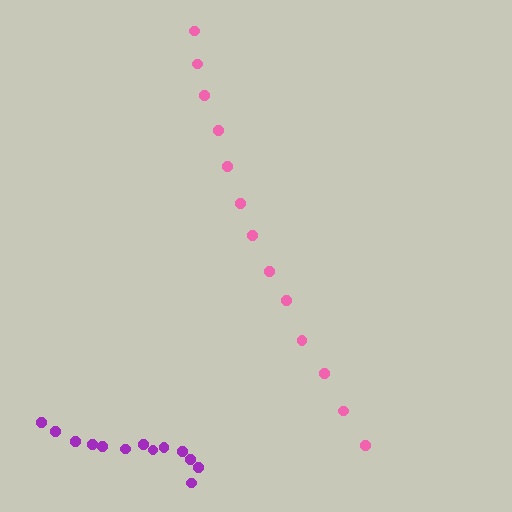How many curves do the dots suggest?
There are 2 distinct paths.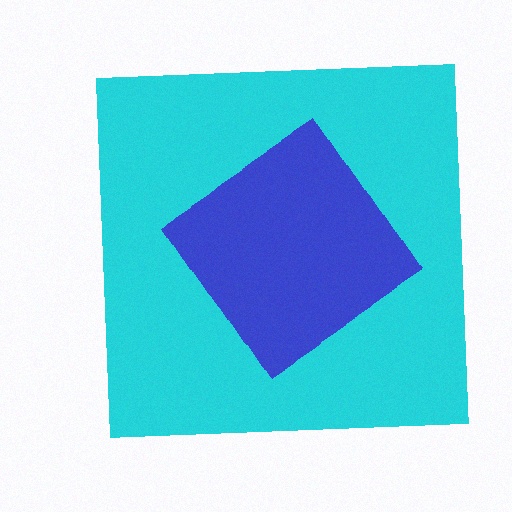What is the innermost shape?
The blue diamond.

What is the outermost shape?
The cyan square.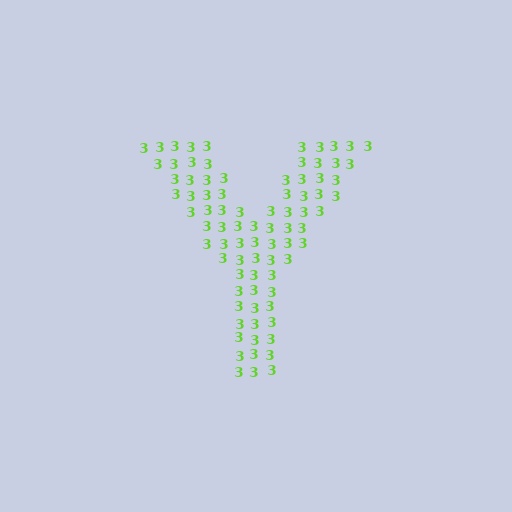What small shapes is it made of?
It is made of small digit 3's.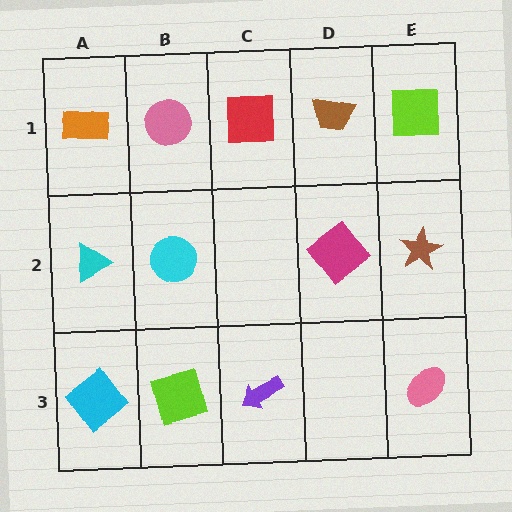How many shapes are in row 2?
4 shapes.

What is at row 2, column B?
A cyan circle.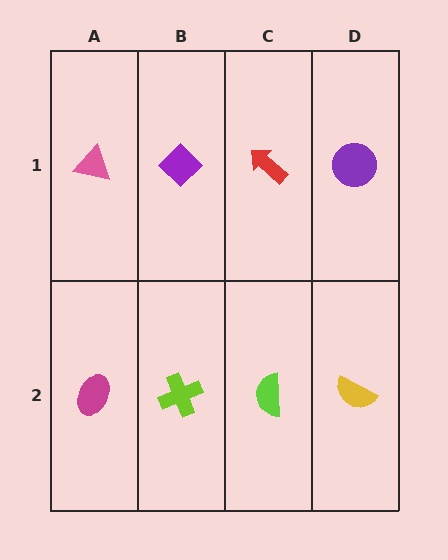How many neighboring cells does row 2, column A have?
2.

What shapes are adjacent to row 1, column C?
A lime semicircle (row 2, column C), a purple diamond (row 1, column B), a purple circle (row 1, column D).